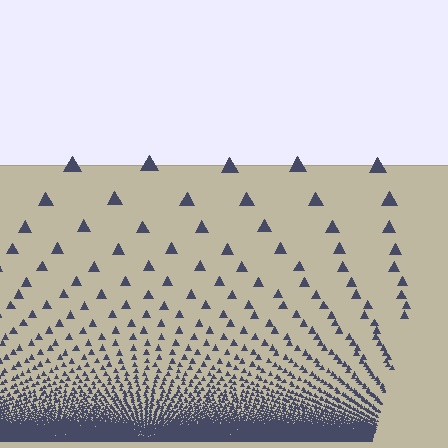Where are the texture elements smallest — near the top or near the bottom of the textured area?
Near the bottom.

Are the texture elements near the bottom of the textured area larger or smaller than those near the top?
Smaller. The gradient is inverted — elements near the bottom are smaller and denser.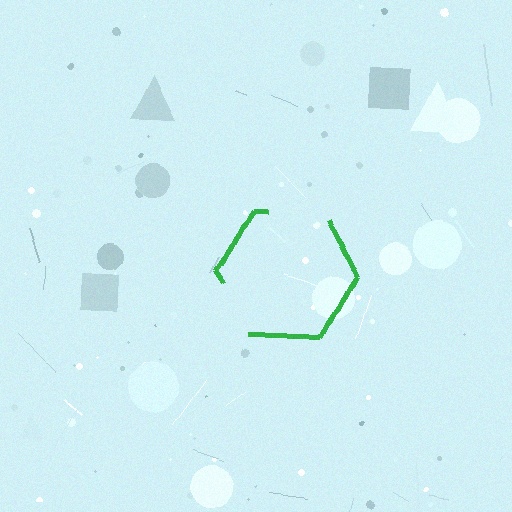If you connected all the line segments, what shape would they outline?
They would outline a hexagon.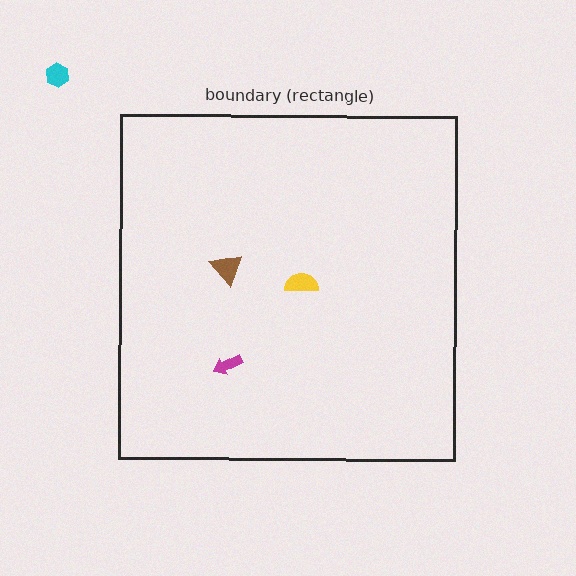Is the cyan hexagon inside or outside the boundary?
Outside.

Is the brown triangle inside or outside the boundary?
Inside.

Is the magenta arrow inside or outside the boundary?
Inside.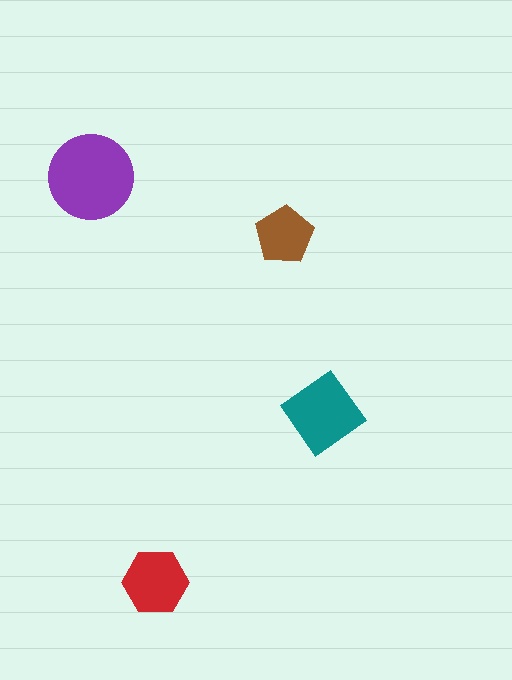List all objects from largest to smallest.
The purple circle, the teal diamond, the red hexagon, the brown pentagon.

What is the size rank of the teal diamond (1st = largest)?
2nd.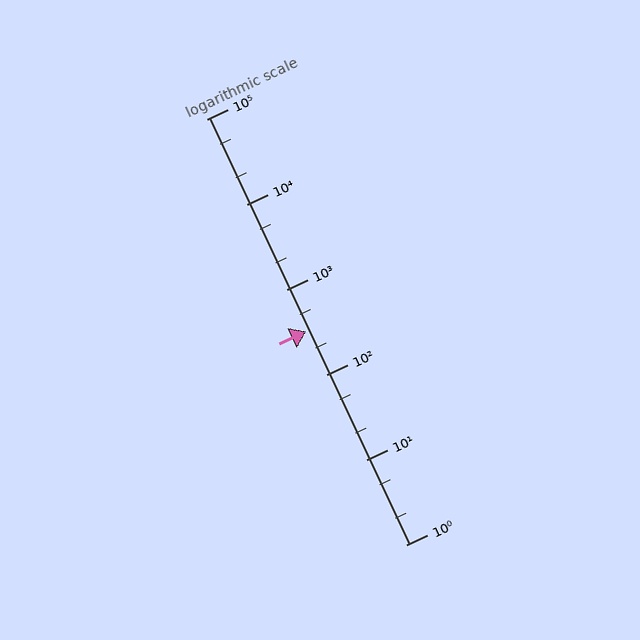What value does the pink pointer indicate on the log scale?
The pointer indicates approximately 320.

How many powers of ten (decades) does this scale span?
The scale spans 5 decades, from 1 to 100000.